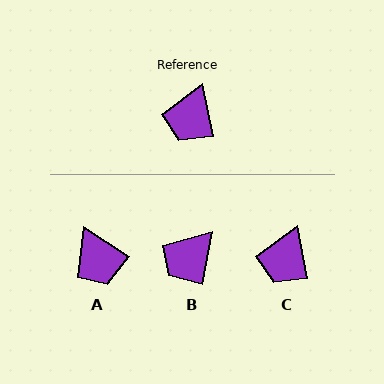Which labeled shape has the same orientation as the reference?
C.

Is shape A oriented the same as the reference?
No, it is off by about 45 degrees.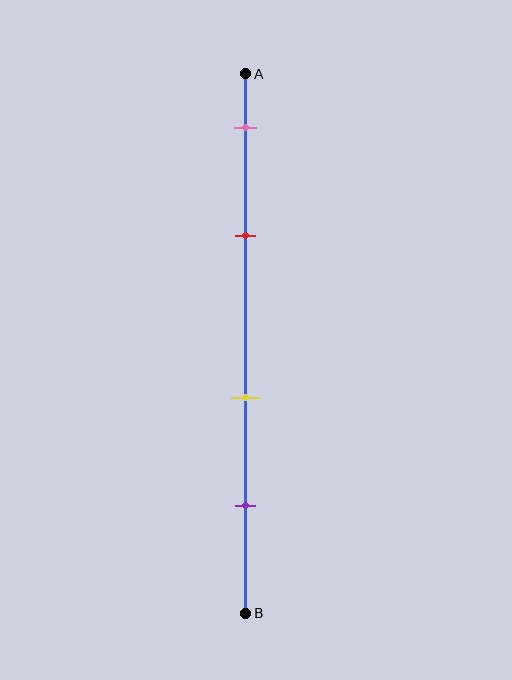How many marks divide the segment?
There are 4 marks dividing the segment.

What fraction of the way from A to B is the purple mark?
The purple mark is approximately 80% (0.8) of the way from A to B.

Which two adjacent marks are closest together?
The pink and red marks are the closest adjacent pair.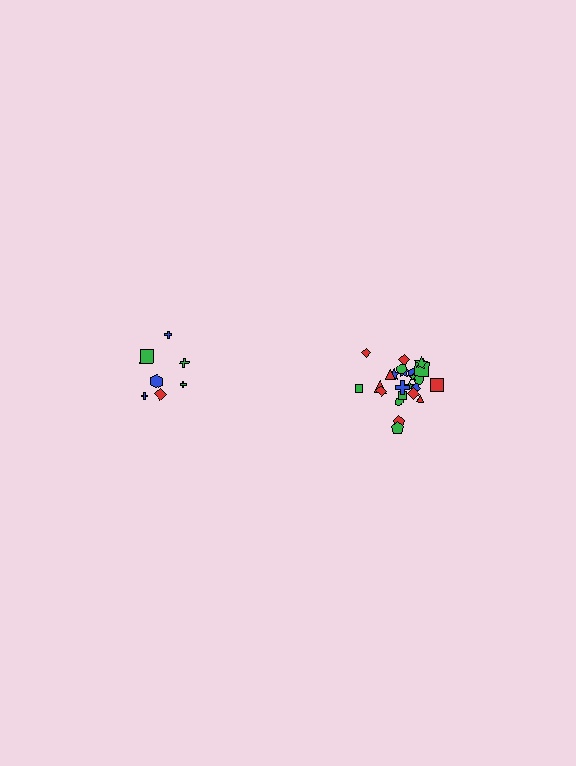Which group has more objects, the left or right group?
The right group.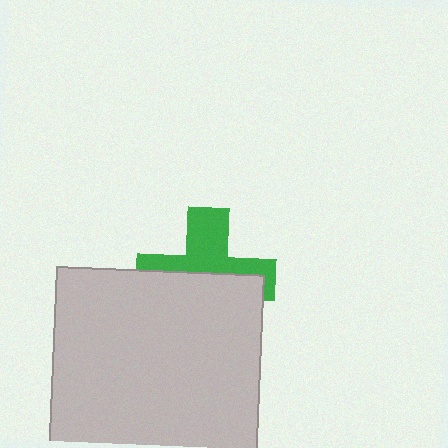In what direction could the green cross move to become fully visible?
The green cross could move up. That would shift it out from behind the light gray square entirely.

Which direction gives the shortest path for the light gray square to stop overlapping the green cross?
Moving down gives the shortest separation.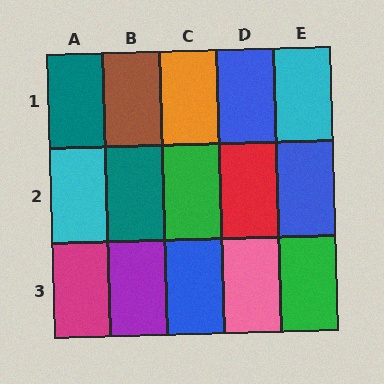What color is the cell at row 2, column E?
Blue.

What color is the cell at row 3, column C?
Blue.